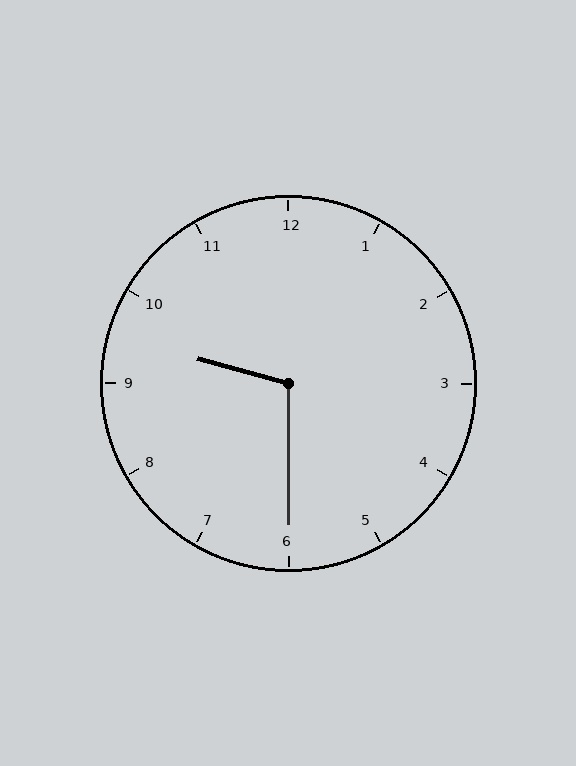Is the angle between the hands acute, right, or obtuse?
It is obtuse.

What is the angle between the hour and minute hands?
Approximately 105 degrees.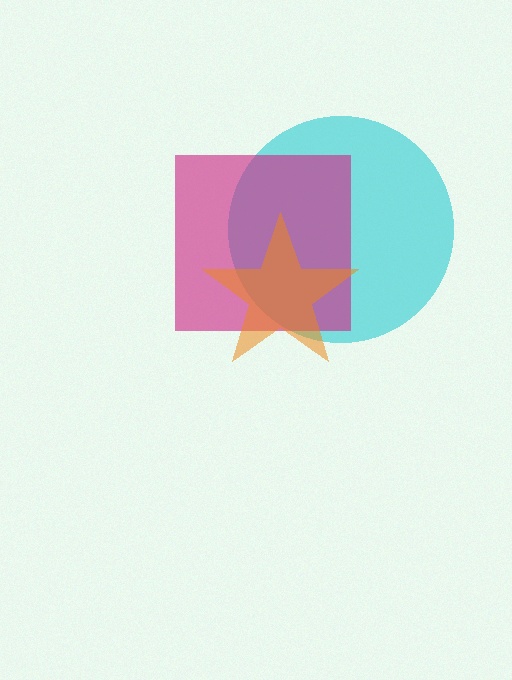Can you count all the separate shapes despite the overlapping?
Yes, there are 3 separate shapes.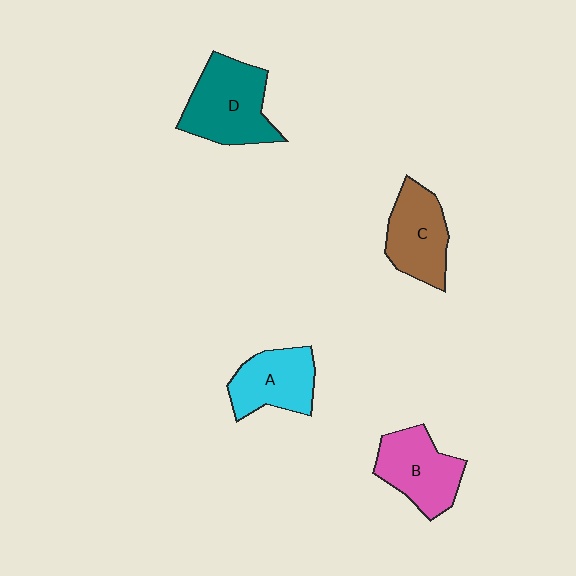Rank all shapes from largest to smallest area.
From largest to smallest: D (teal), B (pink), C (brown), A (cyan).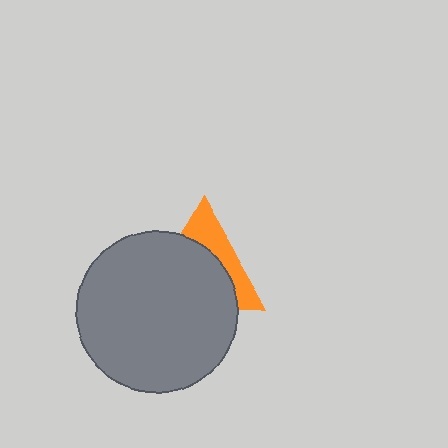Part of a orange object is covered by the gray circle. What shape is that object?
It is a triangle.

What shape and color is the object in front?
The object in front is a gray circle.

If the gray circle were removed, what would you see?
You would see the complete orange triangle.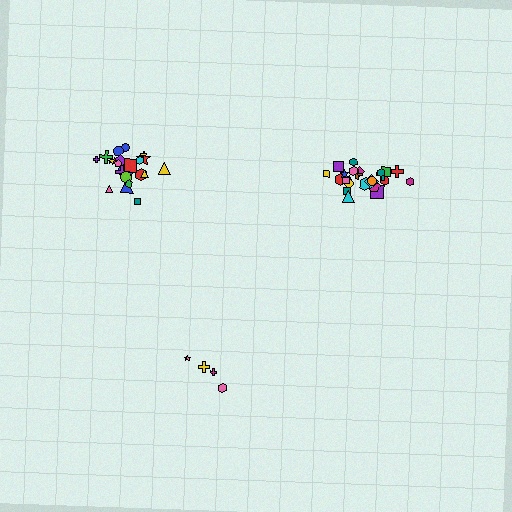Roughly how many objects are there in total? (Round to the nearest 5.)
Roughly 50 objects in total.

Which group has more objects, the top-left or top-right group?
The top-right group.